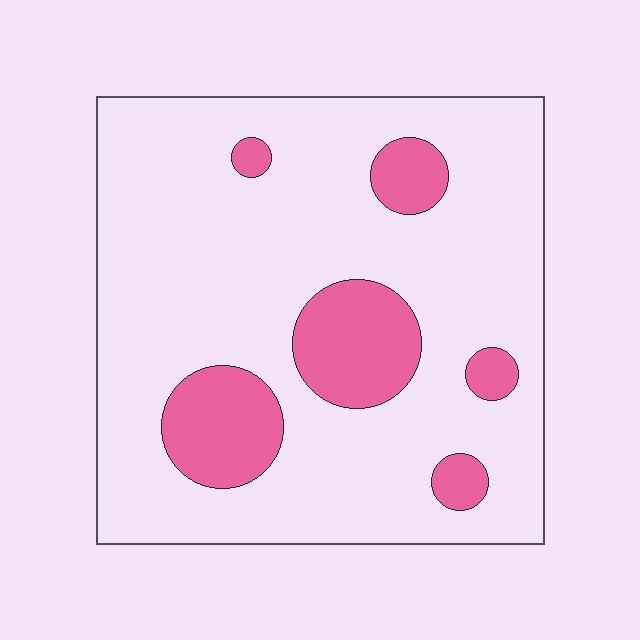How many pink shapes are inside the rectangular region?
6.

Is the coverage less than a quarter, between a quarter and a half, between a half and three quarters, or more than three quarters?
Less than a quarter.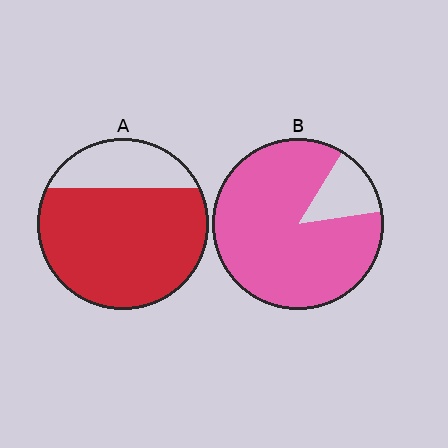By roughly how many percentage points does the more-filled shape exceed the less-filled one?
By roughly 10 percentage points (B over A).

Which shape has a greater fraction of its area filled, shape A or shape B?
Shape B.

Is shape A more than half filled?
Yes.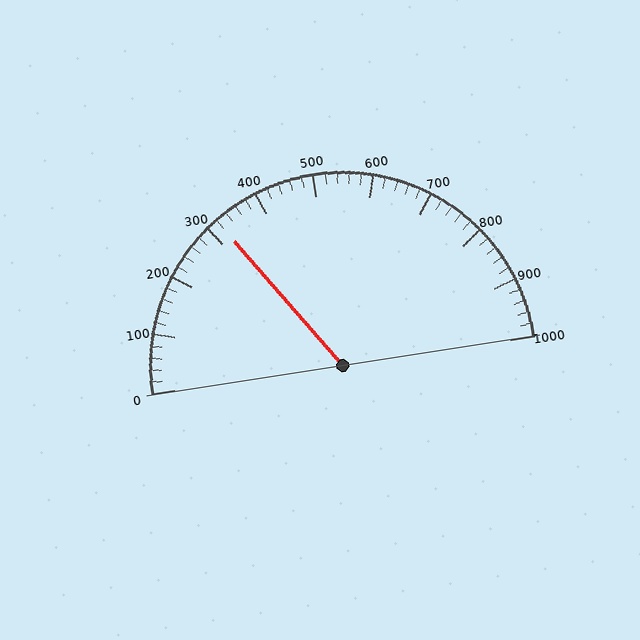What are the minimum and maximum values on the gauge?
The gauge ranges from 0 to 1000.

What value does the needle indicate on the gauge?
The needle indicates approximately 320.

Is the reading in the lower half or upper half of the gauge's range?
The reading is in the lower half of the range (0 to 1000).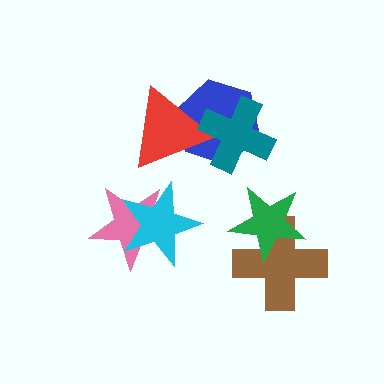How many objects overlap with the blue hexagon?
2 objects overlap with the blue hexagon.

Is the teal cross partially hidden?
No, no other shape covers it.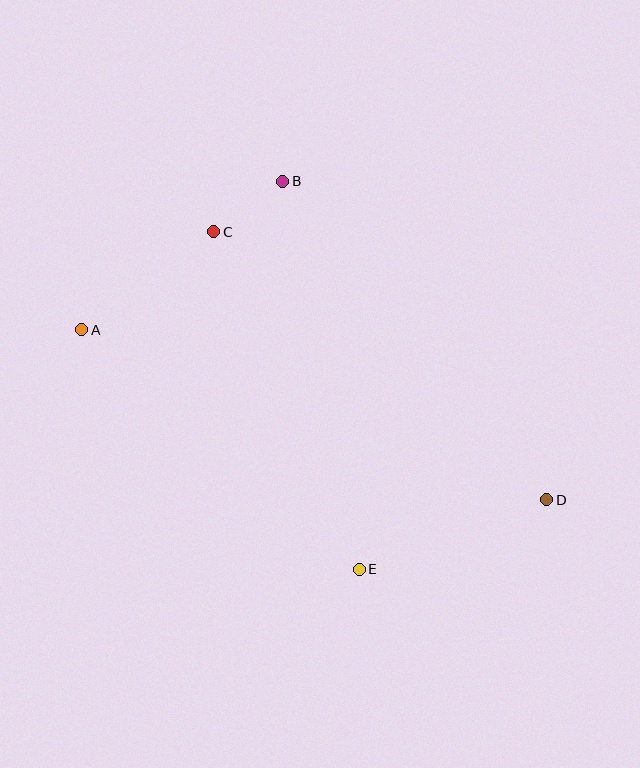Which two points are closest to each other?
Points B and C are closest to each other.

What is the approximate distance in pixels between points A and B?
The distance between A and B is approximately 250 pixels.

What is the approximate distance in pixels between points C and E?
The distance between C and E is approximately 368 pixels.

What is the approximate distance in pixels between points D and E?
The distance between D and E is approximately 200 pixels.